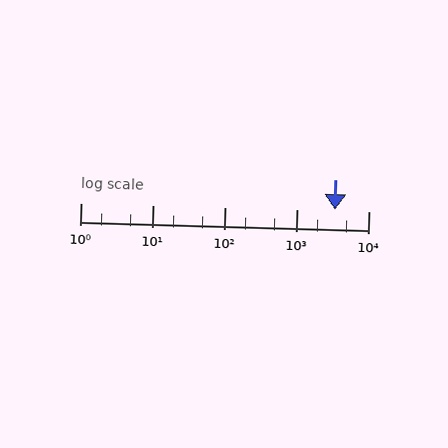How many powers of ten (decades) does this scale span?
The scale spans 4 decades, from 1 to 10000.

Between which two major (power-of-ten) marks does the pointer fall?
The pointer is between 1000 and 10000.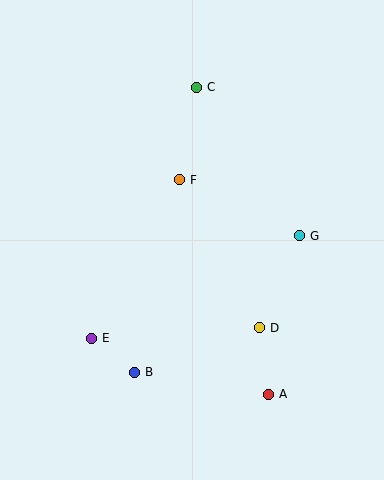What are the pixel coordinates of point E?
Point E is at (92, 338).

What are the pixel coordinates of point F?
Point F is at (180, 180).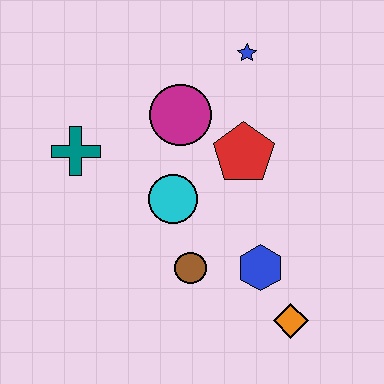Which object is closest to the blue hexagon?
The orange diamond is closest to the blue hexagon.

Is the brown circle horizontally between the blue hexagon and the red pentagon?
No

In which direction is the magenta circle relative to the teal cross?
The magenta circle is to the right of the teal cross.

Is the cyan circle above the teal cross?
No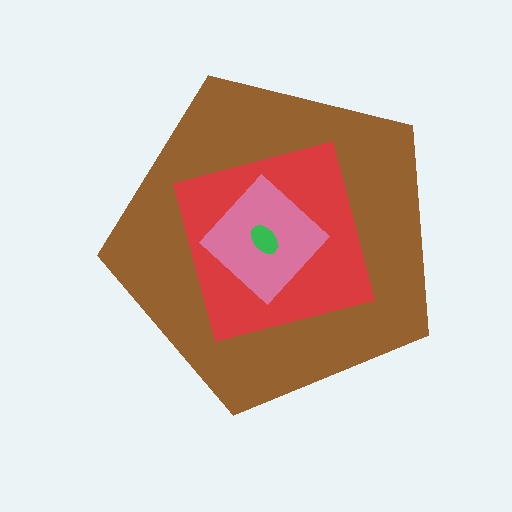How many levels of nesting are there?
4.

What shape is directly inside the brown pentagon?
The red square.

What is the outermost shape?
The brown pentagon.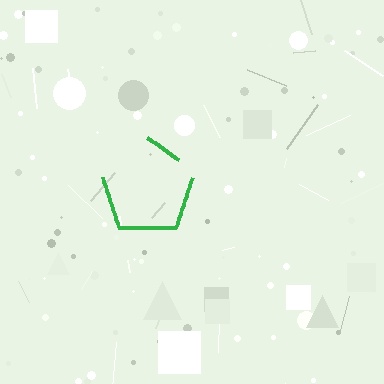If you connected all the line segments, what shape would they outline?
They would outline a pentagon.